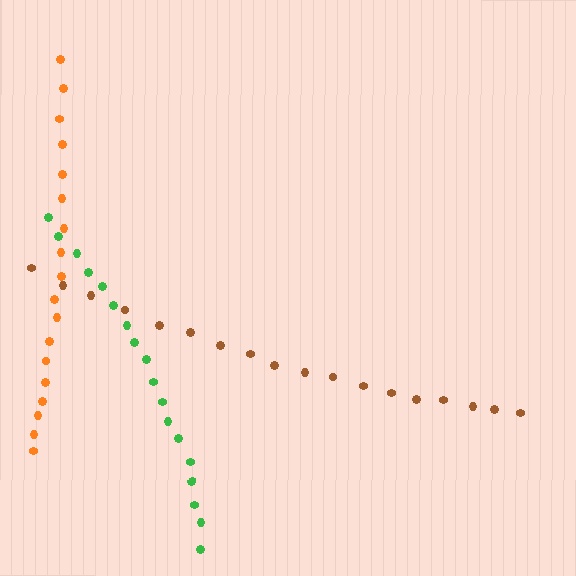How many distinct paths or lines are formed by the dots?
There are 3 distinct paths.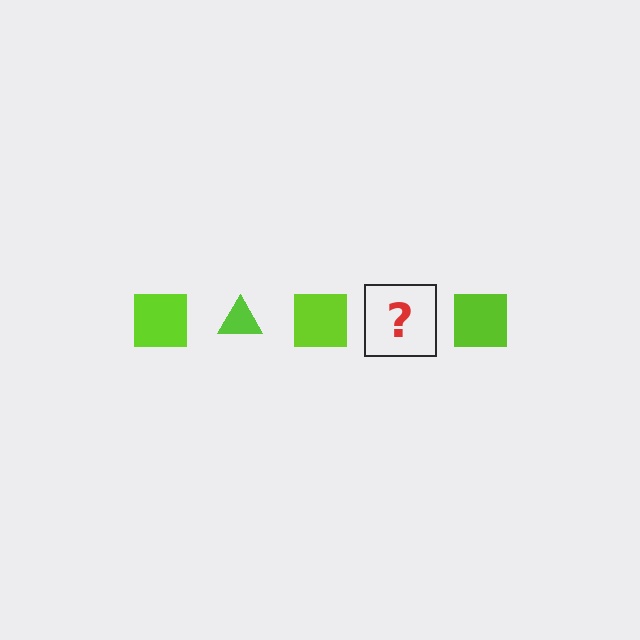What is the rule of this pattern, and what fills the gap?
The rule is that the pattern cycles through square, triangle shapes in lime. The gap should be filled with a lime triangle.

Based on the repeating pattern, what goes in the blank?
The blank should be a lime triangle.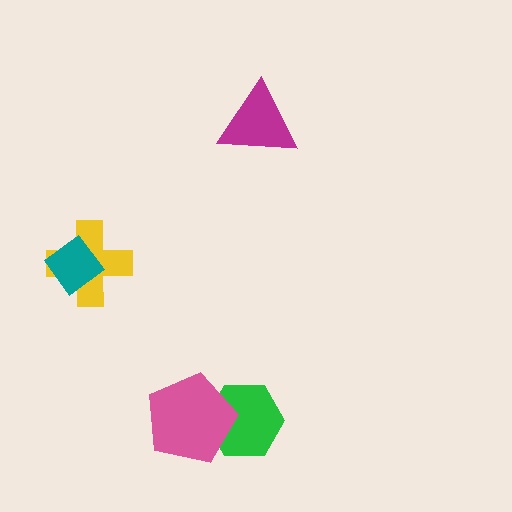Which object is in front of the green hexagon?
The pink pentagon is in front of the green hexagon.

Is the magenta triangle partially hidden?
No, no other shape covers it.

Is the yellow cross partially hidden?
Yes, it is partially covered by another shape.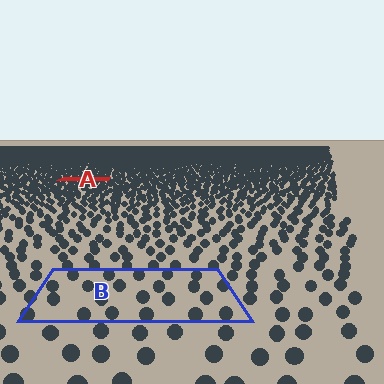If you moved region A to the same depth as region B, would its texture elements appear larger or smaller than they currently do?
They would appear larger. At a closer depth, the same texture elements are projected at a bigger on-screen size.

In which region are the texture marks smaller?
The texture marks are smaller in region A, because it is farther away.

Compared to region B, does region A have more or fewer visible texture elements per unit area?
Region A has more texture elements per unit area — they are packed more densely because it is farther away.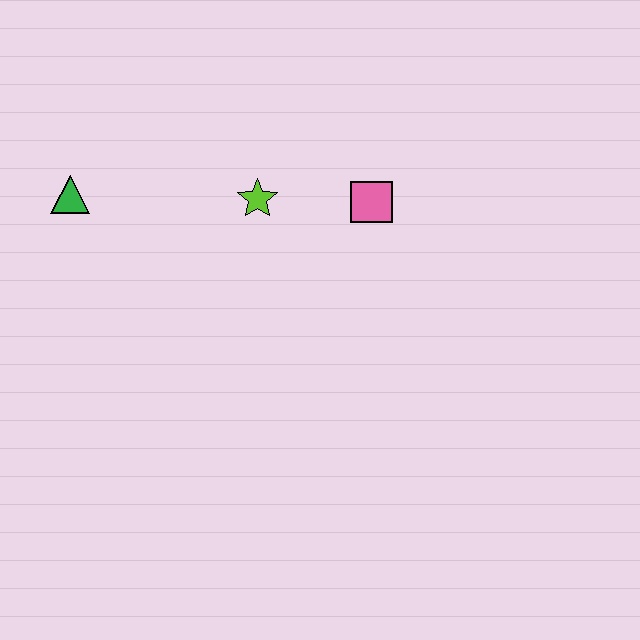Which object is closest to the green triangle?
The lime star is closest to the green triangle.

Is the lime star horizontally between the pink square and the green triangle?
Yes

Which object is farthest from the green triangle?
The pink square is farthest from the green triangle.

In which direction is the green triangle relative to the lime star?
The green triangle is to the left of the lime star.